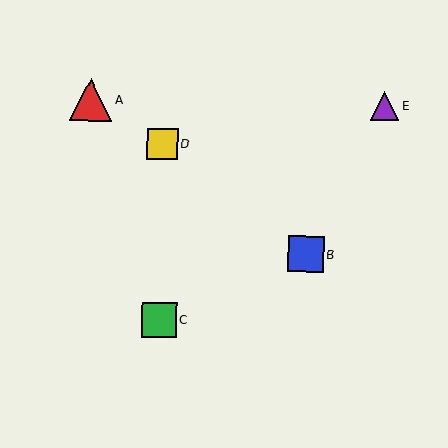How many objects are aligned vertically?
2 objects (C, D) are aligned vertically.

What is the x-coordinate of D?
Object D is at x≈162.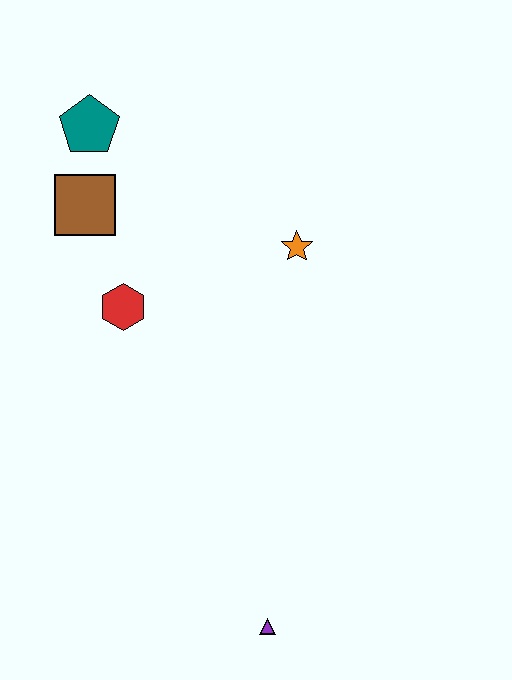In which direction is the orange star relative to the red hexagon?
The orange star is to the right of the red hexagon.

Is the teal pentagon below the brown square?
No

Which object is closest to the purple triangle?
The red hexagon is closest to the purple triangle.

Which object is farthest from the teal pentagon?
The purple triangle is farthest from the teal pentagon.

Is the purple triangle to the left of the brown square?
No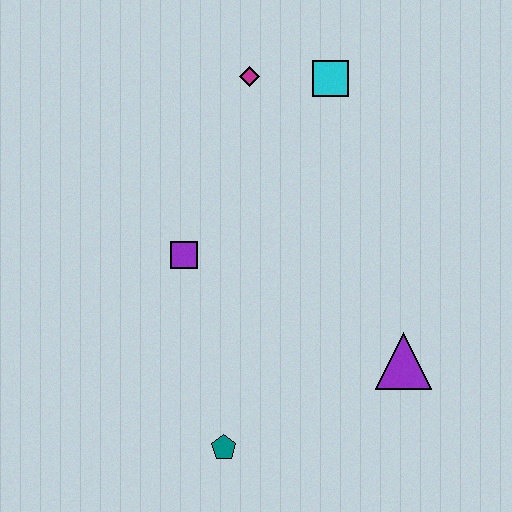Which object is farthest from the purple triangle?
The magenta diamond is farthest from the purple triangle.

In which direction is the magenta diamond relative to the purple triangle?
The magenta diamond is above the purple triangle.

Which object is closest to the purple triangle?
The teal pentagon is closest to the purple triangle.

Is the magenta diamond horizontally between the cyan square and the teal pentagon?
Yes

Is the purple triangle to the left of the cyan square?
No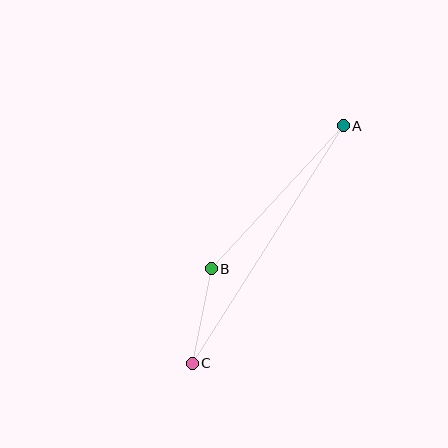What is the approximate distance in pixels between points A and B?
The distance between A and B is approximately 194 pixels.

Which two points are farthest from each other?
Points A and C are farthest from each other.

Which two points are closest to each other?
Points B and C are closest to each other.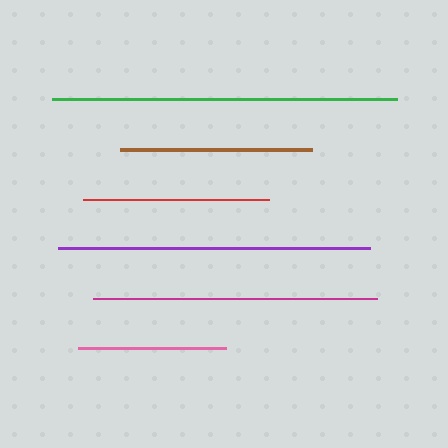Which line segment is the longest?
The green line is the longest at approximately 345 pixels.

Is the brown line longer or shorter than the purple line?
The purple line is longer than the brown line.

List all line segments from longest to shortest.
From longest to shortest: green, purple, magenta, brown, red, pink.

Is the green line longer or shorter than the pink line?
The green line is longer than the pink line.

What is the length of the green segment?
The green segment is approximately 345 pixels long.